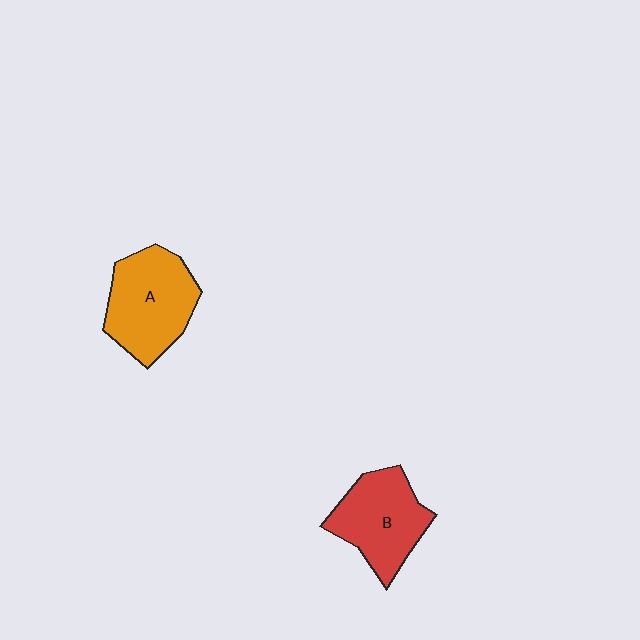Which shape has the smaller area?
Shape B (red).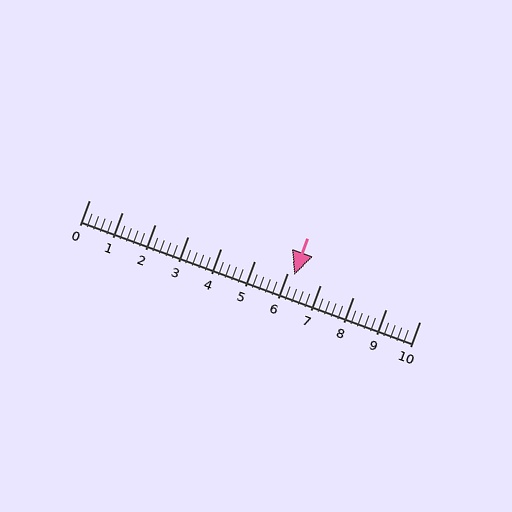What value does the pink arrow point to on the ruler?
The pink arrow points to approximately 6.2.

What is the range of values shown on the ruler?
The ruler shows values from 0 to 10.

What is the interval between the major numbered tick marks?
The major tick marks are spaced 1 units apart.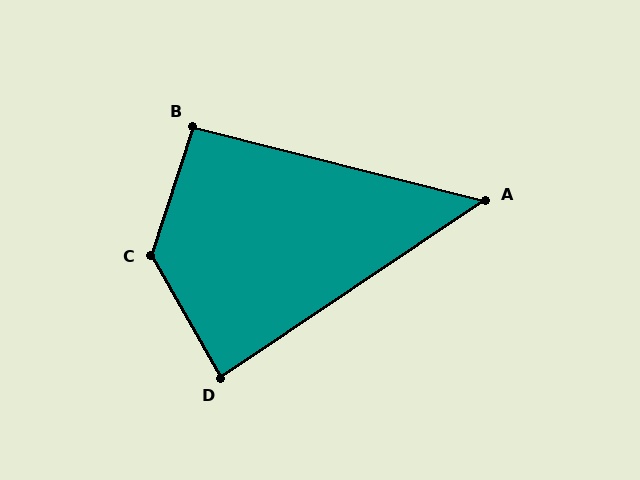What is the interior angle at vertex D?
Approximately 86 degrees (approximately right).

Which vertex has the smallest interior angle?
A, at approximately 48 degrees.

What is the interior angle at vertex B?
Approximately 94 degrees (approximately right).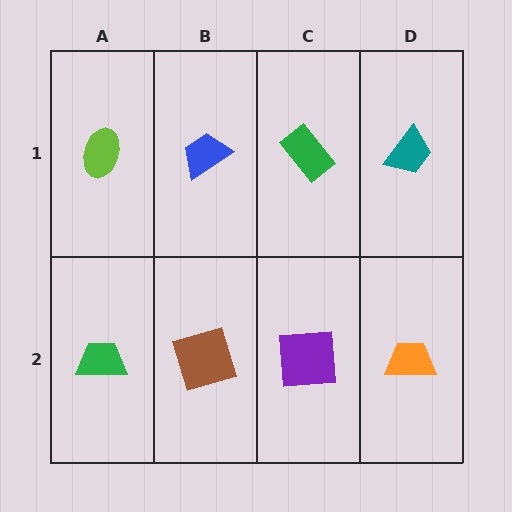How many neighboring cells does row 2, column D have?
2.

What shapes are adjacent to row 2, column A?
A lime ellipse (row 1, column A), a brown square (row 2, column B).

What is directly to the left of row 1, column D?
A green rectangle.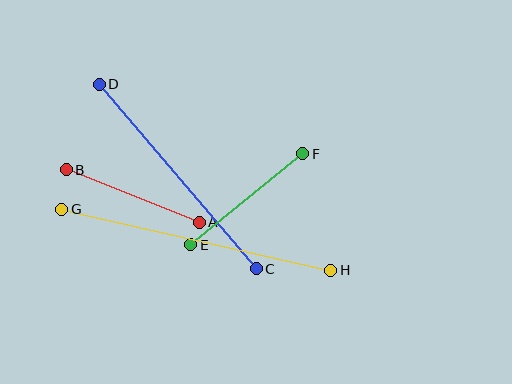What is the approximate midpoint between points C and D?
The midpoint is at approximately (178, 176) pixels.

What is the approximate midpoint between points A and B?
The midpoint is at approximately (133, 196) pixels.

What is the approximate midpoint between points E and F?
The midpoint is at approximately (247, 199) pixels.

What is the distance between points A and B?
The distance is approximately 143 pixels.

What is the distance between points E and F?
The distance is approximately 144 pixels.